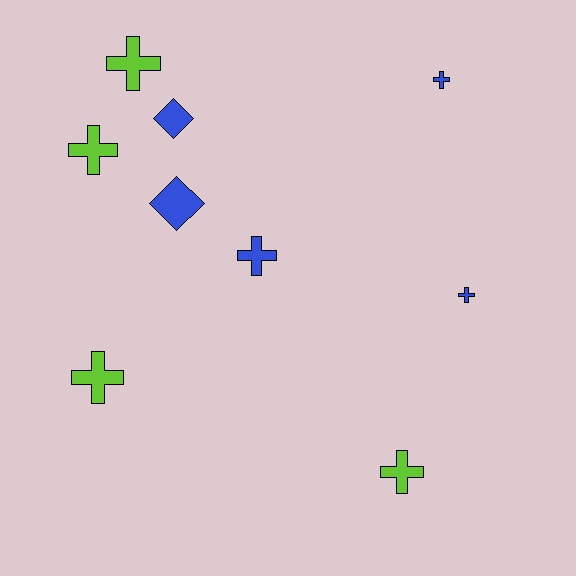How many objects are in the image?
There are 9 objects.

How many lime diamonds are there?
There are no lime diamonds.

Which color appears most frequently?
Blue, with 5 objects.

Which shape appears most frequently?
Cross, with 7 objects.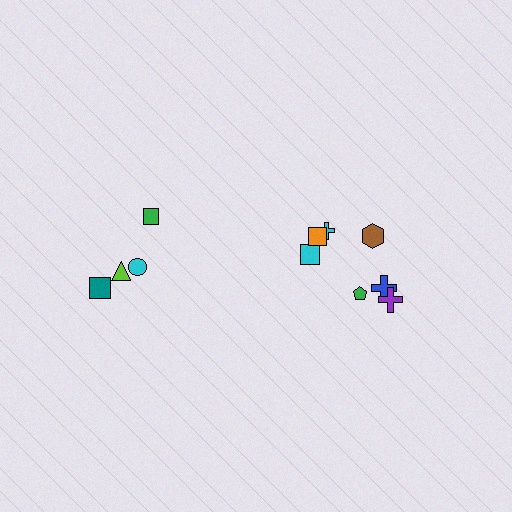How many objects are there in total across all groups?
There are 11 objects.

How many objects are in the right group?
There are 7 objects.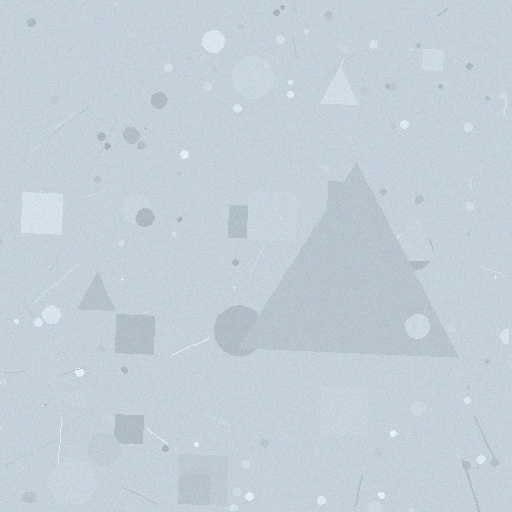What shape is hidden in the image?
A triangle is hidden in the image.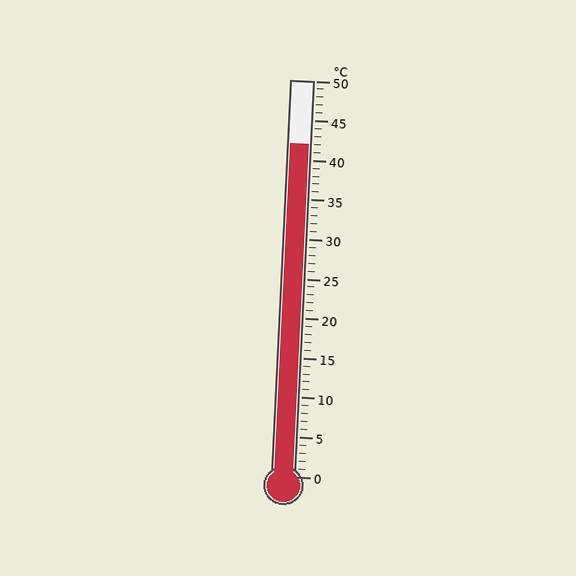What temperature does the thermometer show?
The thermometer shows approximately 42°C.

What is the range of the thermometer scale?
The thermometer scale ranges from 0°C to 50°C.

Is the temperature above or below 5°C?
The temperature is above 5°C.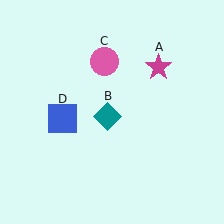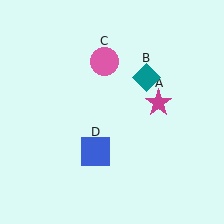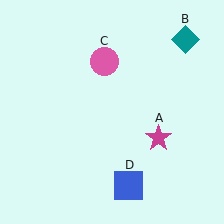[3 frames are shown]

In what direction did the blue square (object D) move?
The blue square (object D) moved down and to the right.